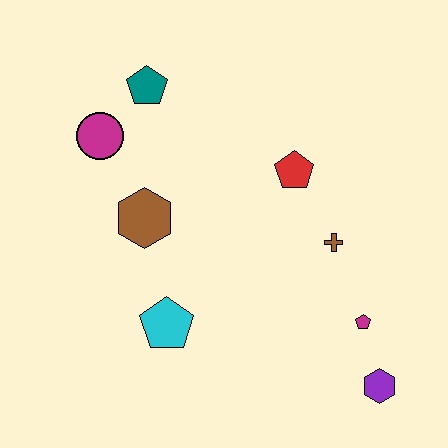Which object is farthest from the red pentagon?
The purple hexagon is farthest from the red pentagon.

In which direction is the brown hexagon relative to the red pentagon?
The brown hexagon is to the left of the red pentagon.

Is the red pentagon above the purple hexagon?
Yes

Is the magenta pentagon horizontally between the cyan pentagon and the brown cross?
No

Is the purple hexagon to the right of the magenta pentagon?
Yes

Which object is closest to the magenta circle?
The teal pentagon is closest to the magenta circle.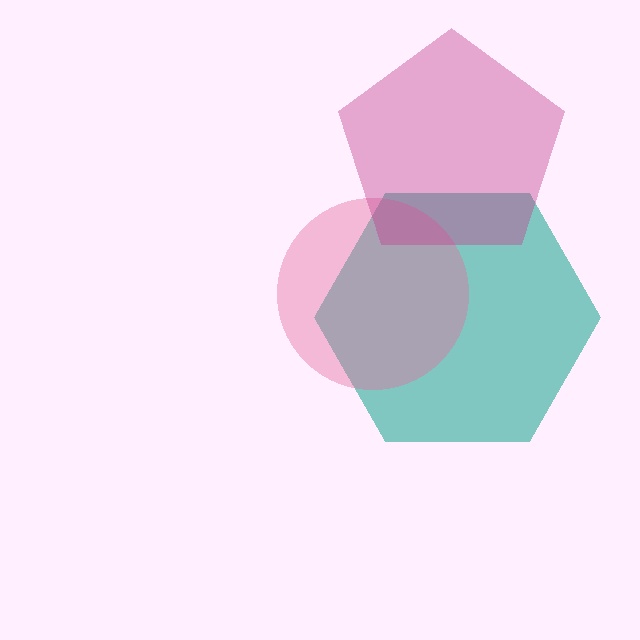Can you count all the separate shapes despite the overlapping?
Yes, there are 3 separate shapes.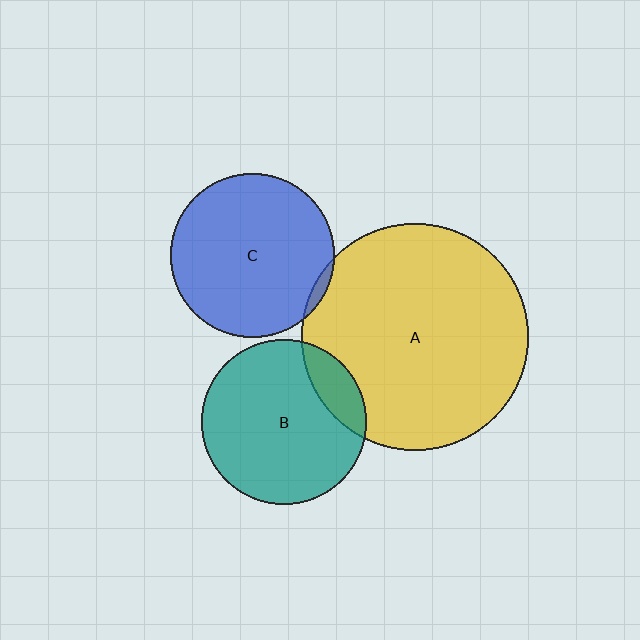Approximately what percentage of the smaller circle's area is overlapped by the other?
Approximately 15%.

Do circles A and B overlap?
Yes.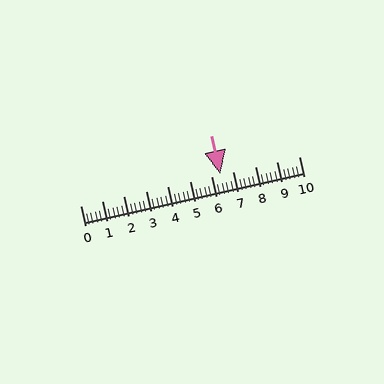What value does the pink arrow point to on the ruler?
The pink arrow points to approximately 6.4.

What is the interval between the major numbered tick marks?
The major tick marks are spaced 1 units apart.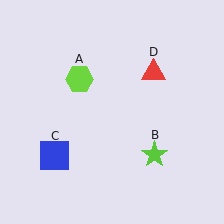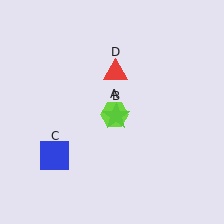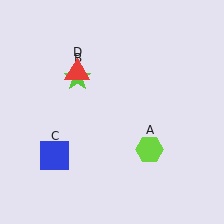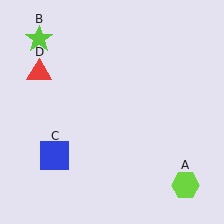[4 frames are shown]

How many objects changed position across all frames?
3 objects changed position: lime hexagon (object A), lime star (object B), red triangle (object D).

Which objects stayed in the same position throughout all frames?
Blue square (object C) remained stationary.